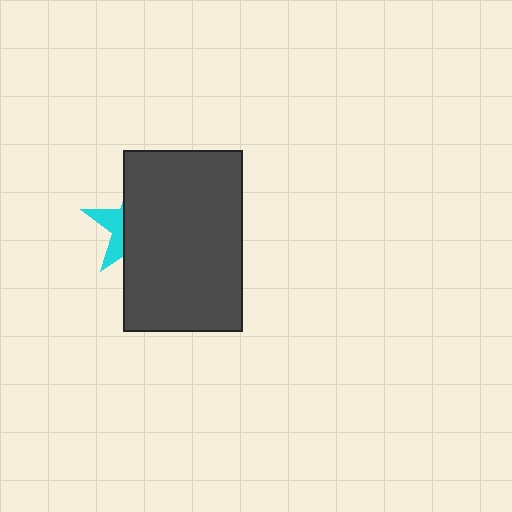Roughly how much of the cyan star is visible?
A small part of it is visible (roughly 32%).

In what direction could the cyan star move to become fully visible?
The cyan star could move left. That would shift it out from behind the dark gray rectangle entirely.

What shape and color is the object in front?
The object in front is a dark gray rectangle.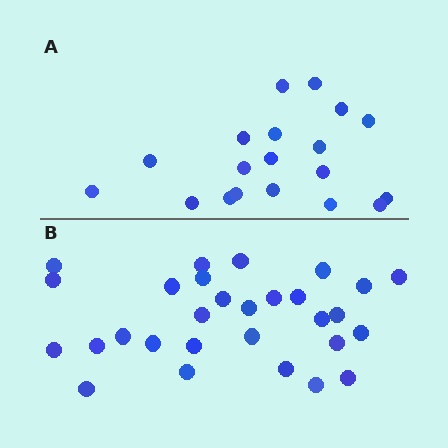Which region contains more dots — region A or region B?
Region B (the bottom region) has more dots.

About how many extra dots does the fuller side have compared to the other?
Region B has roughly 10 or so more dots than region A.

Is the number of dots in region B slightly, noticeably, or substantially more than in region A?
Region B has substantially more. The ratio is roughly 1.5 to 1.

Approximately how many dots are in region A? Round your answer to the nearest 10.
About 20 dots. (The exact count is 19, which rounds to 20.)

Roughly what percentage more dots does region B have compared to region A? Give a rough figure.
About 55% more.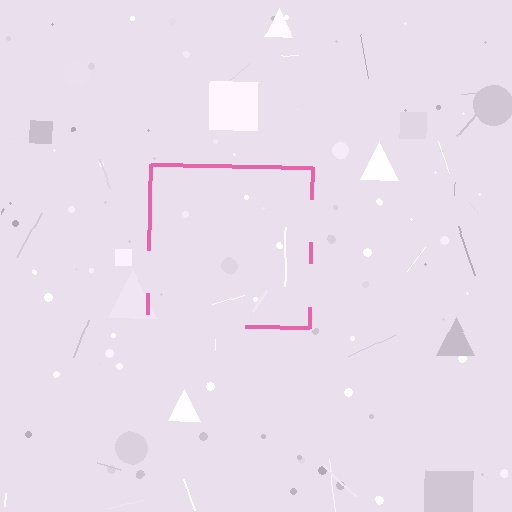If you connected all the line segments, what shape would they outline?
They would outline a square.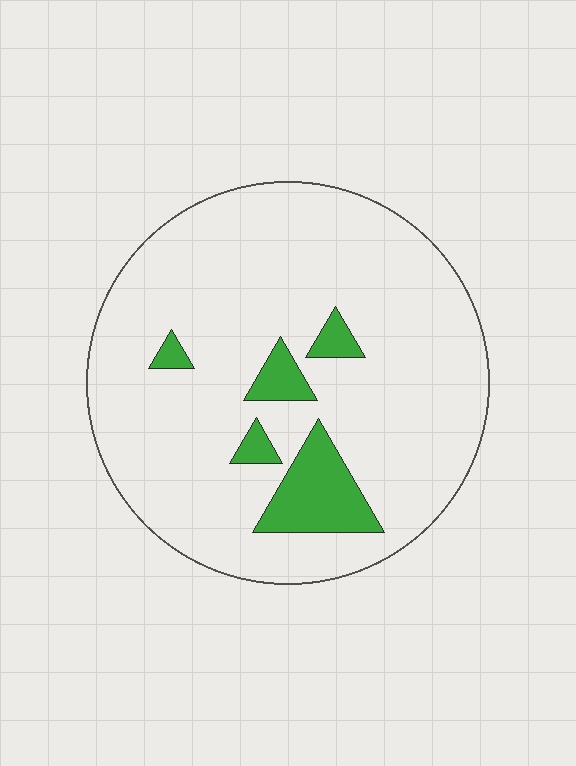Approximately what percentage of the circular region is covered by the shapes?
Approximately 10%.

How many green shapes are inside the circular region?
5.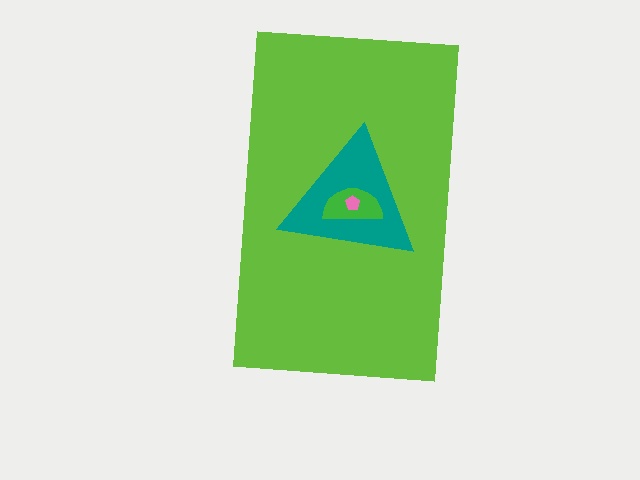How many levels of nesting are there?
4.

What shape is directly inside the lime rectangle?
The teal triangle.